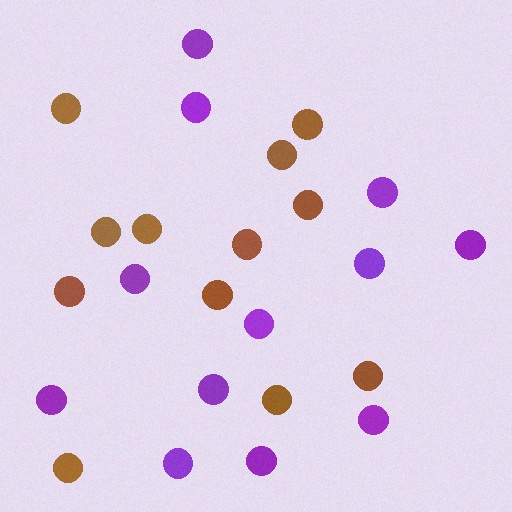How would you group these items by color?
There are 2 groups: one group of brown circles (12) and one group of purple circles (12).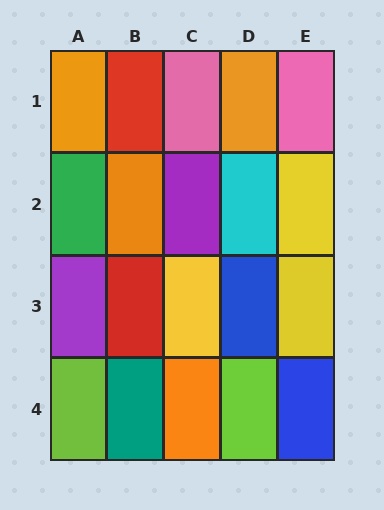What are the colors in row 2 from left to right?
Green, orange, purple, cyan, yellow.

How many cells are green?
1 cell is green.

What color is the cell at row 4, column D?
Lime.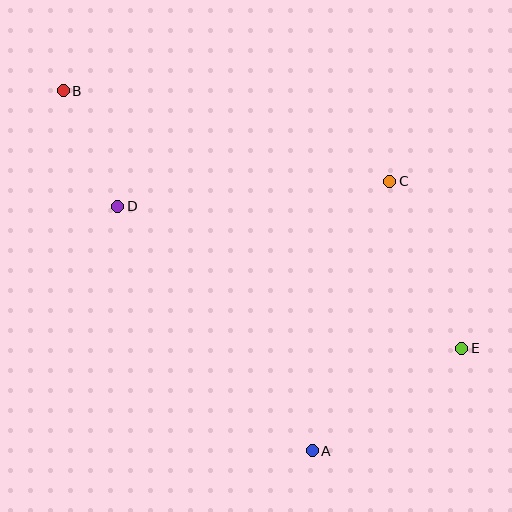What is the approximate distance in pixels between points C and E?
The distance between C and E is approximately 182 pixels.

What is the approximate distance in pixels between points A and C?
The distance between A and C is approximately 280 pixels.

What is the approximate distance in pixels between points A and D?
The distance between A and D is approximately 312 pixels.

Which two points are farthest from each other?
Points B and E are farthest from each other.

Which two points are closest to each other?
Points B and D are closest to each other.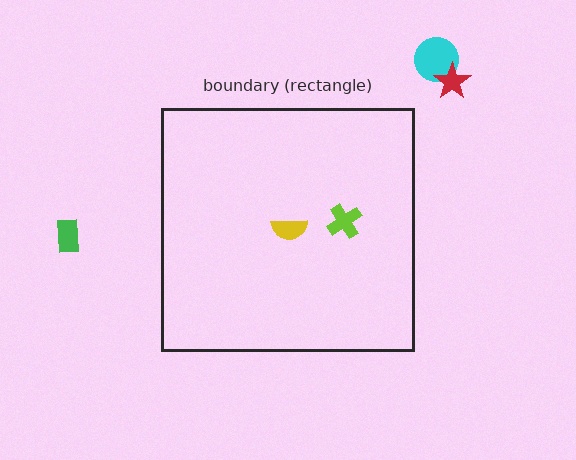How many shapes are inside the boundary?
2 inside, 3 outside.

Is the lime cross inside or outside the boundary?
Inside.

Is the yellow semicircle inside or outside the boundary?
Inside.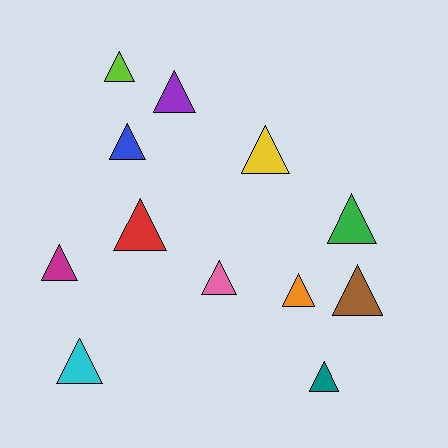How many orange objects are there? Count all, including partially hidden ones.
There is 1 orange object.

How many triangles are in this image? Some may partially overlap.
There are 12 triangles.